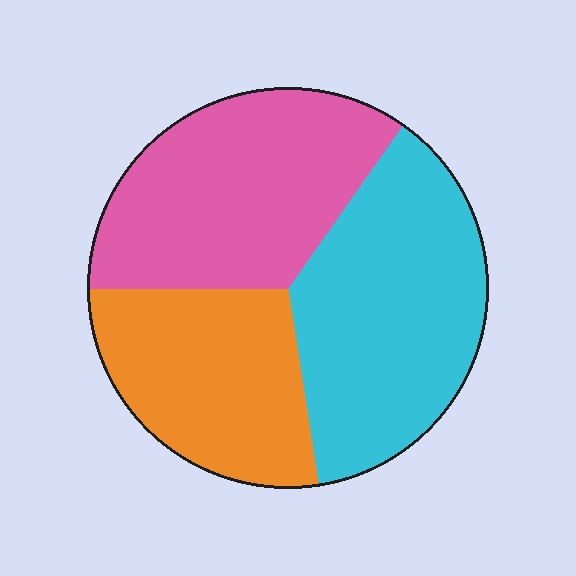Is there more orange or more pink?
Pink.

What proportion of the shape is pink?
Pink takes up about one third (1/3) of the shape.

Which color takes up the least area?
Orange, at roughly 25%.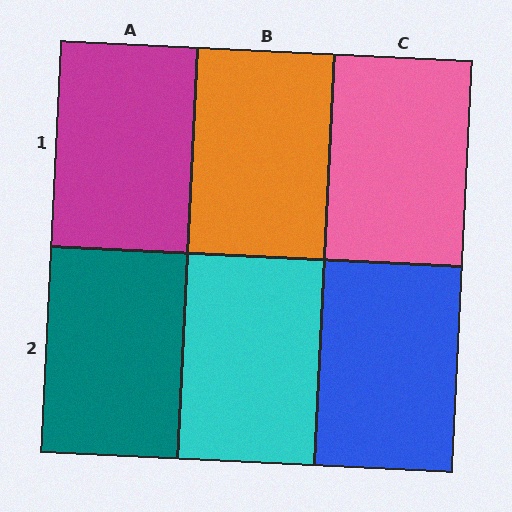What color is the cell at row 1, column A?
Magenta.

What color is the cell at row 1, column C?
Pink.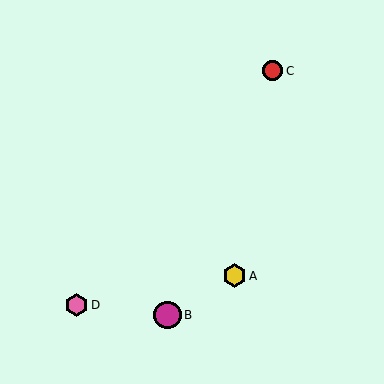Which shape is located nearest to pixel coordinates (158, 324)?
The magenta circle (labeled B) at (167, 315) is nearest to that location.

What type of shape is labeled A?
Shape A is a yellow hexagon.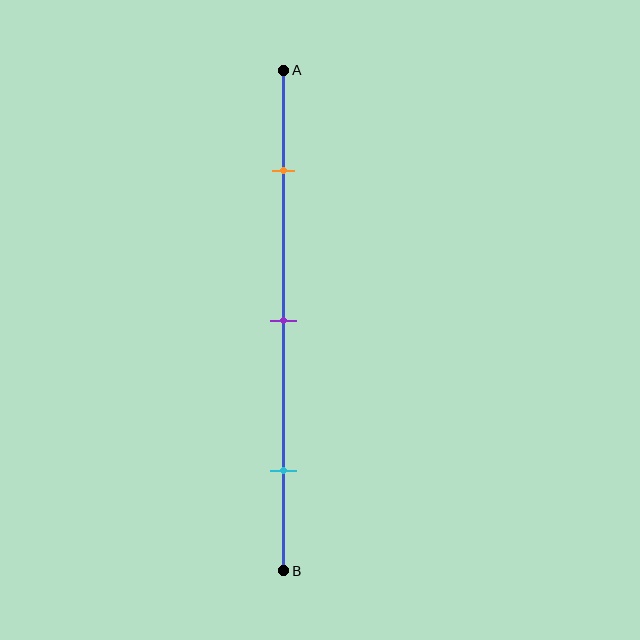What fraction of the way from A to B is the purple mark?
The purple mark is approximately 50% (0.5) of the way from A to B.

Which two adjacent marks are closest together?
The orange and purple marks are the closest adjacent pair.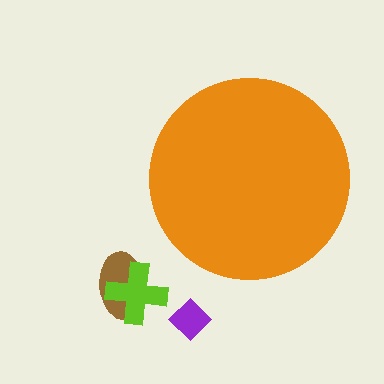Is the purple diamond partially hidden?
No, the purple diamond is fully visible.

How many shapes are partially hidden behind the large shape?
0 shapes are partially hidden.